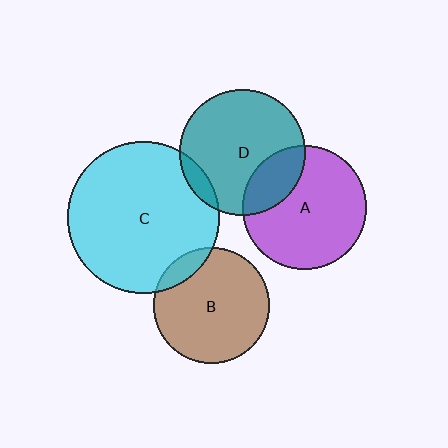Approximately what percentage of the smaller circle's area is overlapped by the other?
Approximately 25%.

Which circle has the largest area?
Circle C (cyan).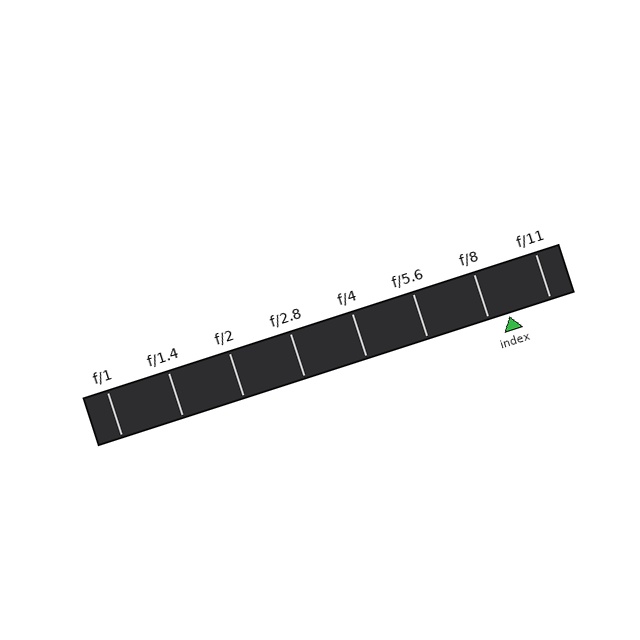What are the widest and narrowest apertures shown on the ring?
The widest aperture shown is f/1 and the narrowest is f/11.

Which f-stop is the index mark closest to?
The index mark is closest to f/8.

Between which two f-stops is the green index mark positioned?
The index mark is between f/8 and f/11.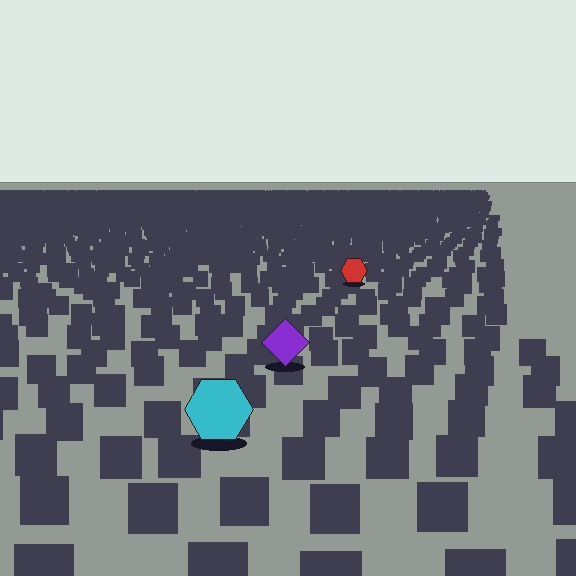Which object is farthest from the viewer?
The red hexagon is farthest from the viewer. It appears smaller and the ground texture around it is denser.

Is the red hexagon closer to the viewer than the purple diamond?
No. The purple diamond is closer — you can tell from the texture gradient: the ground texture is coarser near it.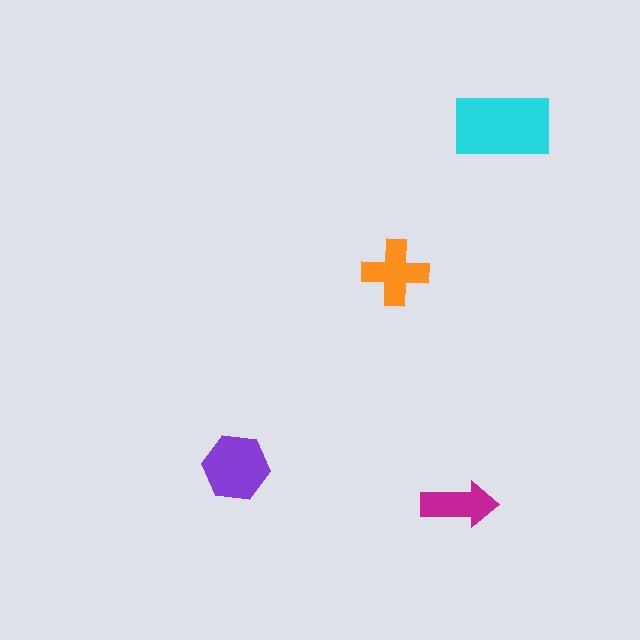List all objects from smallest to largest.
The magenta arrow, the orange cross, the purple hexagon, the cyan rectangle.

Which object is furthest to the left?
The purple hexagon is leftmost.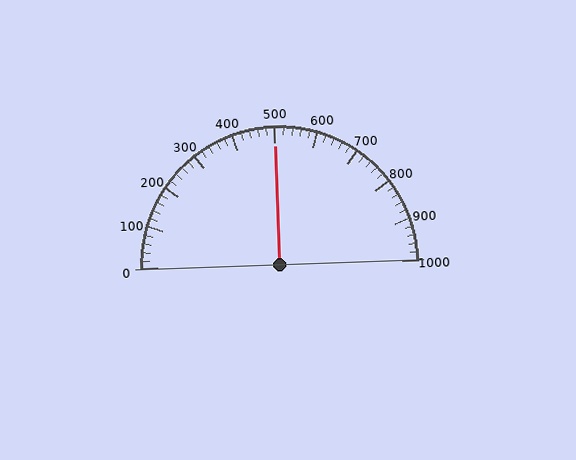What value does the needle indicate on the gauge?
The needle indicates approximately 500.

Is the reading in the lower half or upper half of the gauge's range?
The reading is in the upper half of the range (0 to 1000).